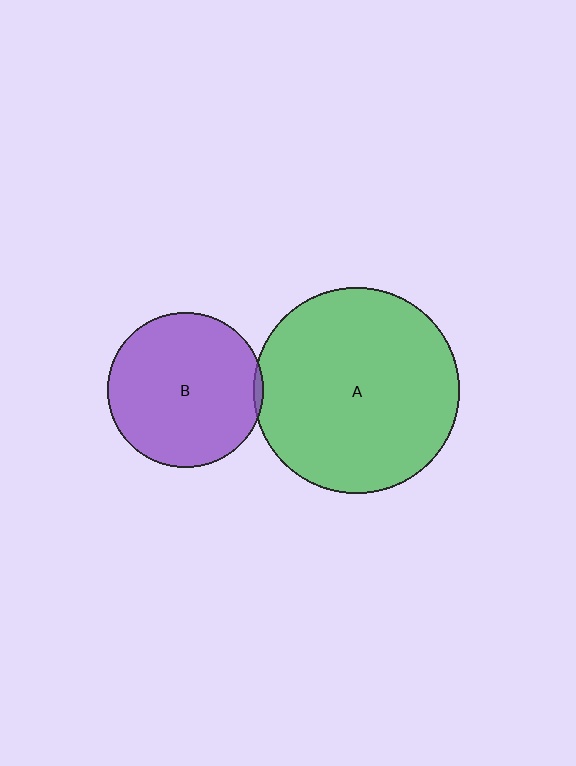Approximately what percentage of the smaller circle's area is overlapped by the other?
Approximately 5%.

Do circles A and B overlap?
Yes.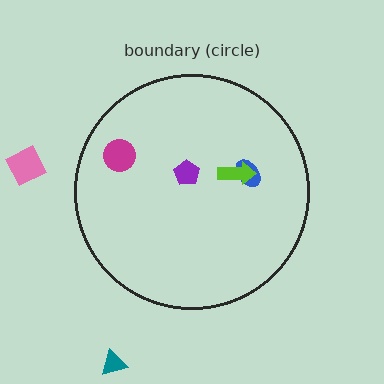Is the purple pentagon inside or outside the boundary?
Inside.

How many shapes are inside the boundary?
4 inside, 2 outside.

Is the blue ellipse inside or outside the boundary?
Inside.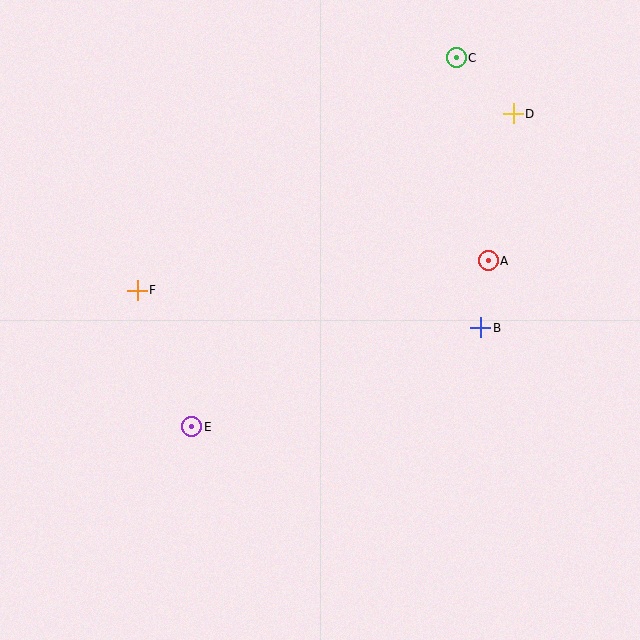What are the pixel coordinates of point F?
Point F is at (137, 290).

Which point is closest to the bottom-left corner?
Point E is closest to the bottom-left corner.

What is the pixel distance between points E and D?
The distance between E and D is 449 pixels.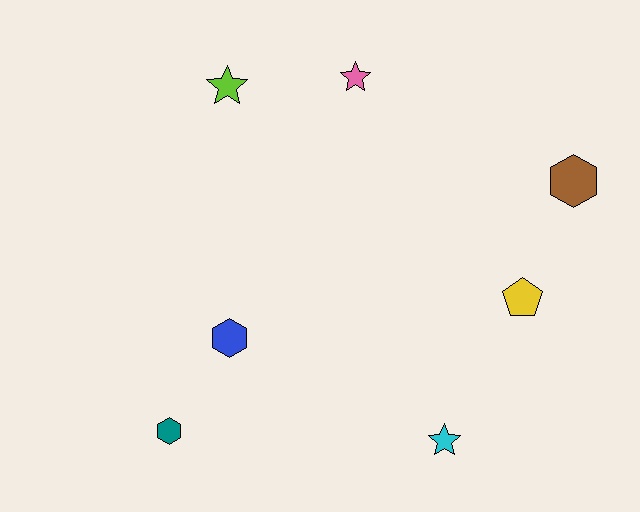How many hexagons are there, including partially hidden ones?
There are 3 hexagons.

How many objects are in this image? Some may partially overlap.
There are 7 objects.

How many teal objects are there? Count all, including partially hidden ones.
There is 1 teal object.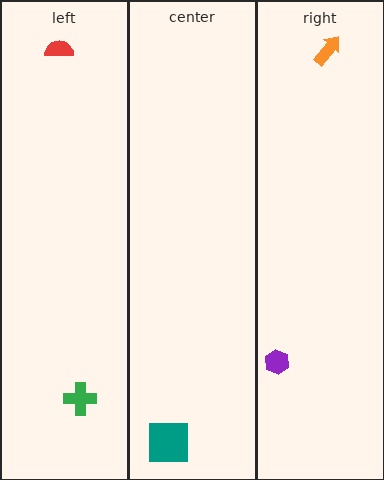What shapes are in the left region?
The green cross, the red semicircle.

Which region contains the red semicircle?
The left region.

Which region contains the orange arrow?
The right region.